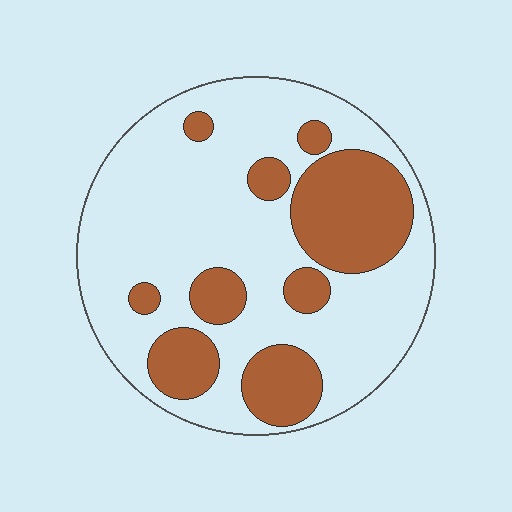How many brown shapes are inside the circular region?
9.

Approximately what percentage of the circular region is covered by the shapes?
Approximately 30%.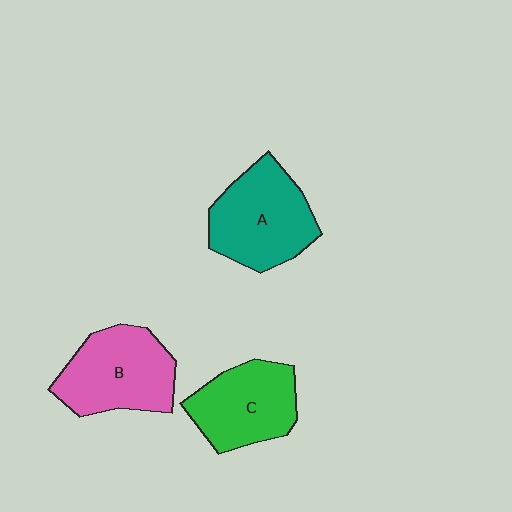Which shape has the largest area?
Shape A (teal).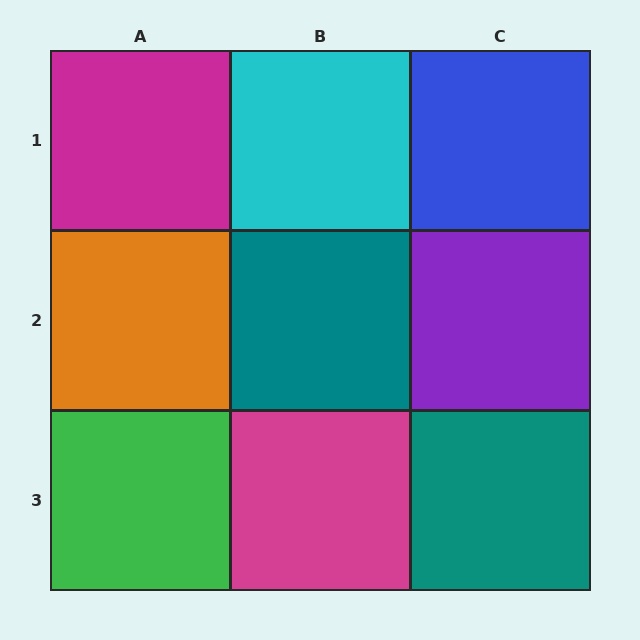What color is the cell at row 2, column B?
Teal.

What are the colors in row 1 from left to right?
Magenta, cyan, blue.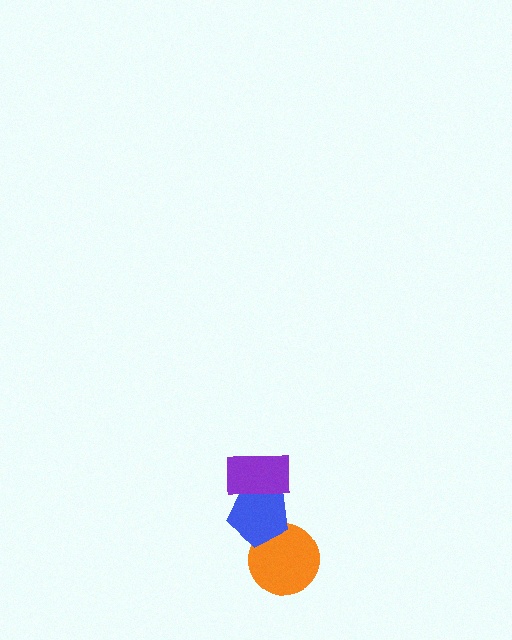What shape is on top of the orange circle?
The blue pentagon is on top of the orange circle.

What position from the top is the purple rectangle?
The purple rectangle is 1st from the top.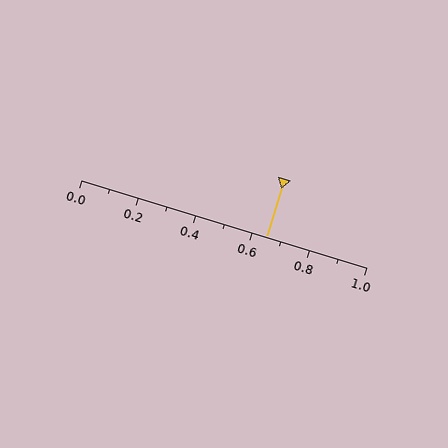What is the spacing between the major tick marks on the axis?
The major ticks are spaced 0.2 apart.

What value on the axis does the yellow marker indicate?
The marker indicates approximately 0.65.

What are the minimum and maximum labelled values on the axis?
The axis runs from 0.0 to 1.0.